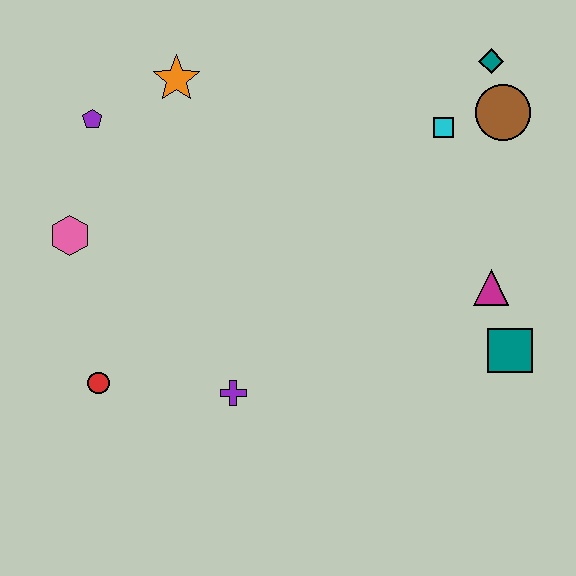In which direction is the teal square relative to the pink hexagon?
The teal square is to the right of the pink hexagon.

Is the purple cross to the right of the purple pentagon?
Yes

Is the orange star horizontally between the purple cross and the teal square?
No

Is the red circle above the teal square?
No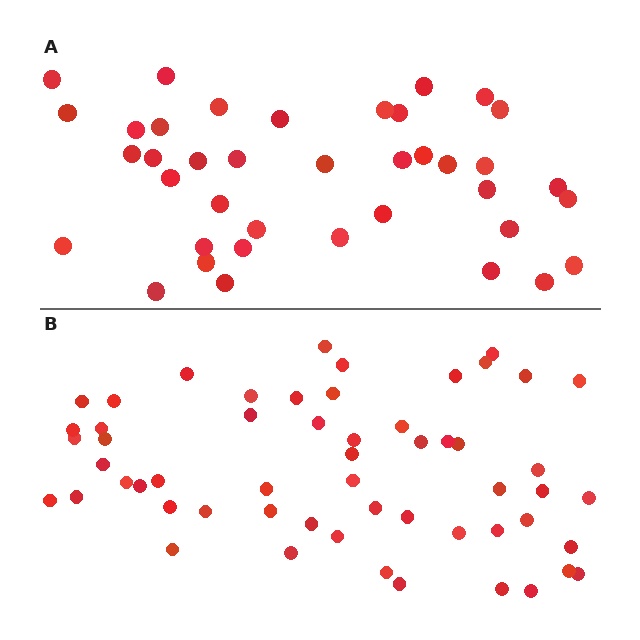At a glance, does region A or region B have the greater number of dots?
Region B (the bottom region) has more dots.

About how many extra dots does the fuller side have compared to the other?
Region B has approximately 15 more dots than region A.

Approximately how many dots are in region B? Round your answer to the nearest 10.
About 60 dots. (The exact count is 56, which rounds to 60.)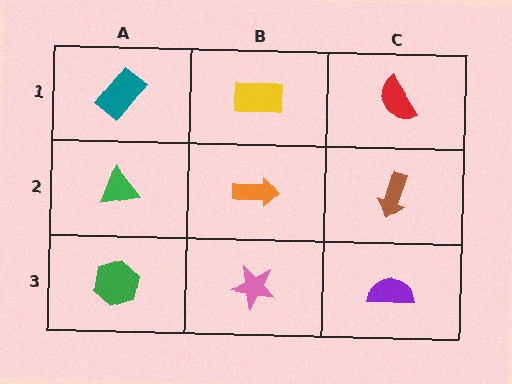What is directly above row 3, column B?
An orange arrow.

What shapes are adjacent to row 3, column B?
An orange arrow (row 2, column B), a green hexagon (row 3, column A), a purple semicircle (row 3, column C).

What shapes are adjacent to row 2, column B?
A yellow rectangle (row 1, column B), a pink star (row 3, column B), a green triangle (row 2, column A), a brown arrow (row 2, column C).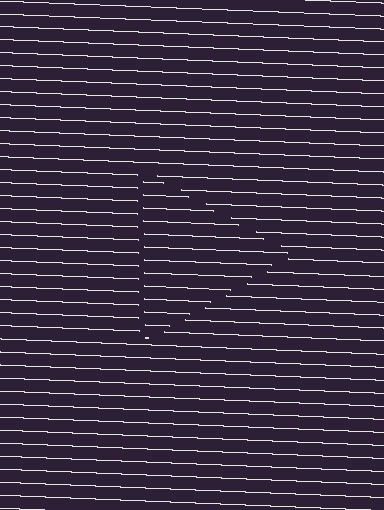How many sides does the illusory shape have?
3 sides — the line-ends trace a triangle.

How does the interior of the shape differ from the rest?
The interior of the shape contains the same grating, shifted by half a period — the contour is defined by the phase discontinuity where line-ends from the inner and outer gratings abut.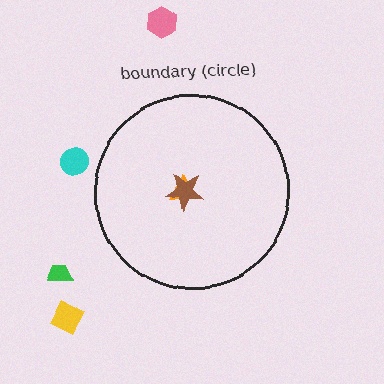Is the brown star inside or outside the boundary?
Inside.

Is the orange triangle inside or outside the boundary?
Inside.